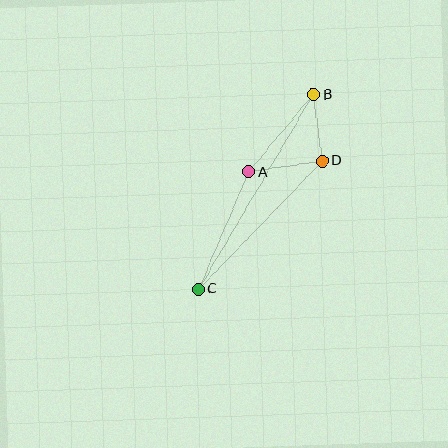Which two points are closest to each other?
Points B and D are closest to each other.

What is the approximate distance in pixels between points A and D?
The distance between A and D is approximately 74 pixels.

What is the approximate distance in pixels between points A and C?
The distance between A and C is approximately 128 pixels.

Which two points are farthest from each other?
Points B and C are farthest from each other.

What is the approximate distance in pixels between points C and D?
The distance between C and D is approximately 178 pixels.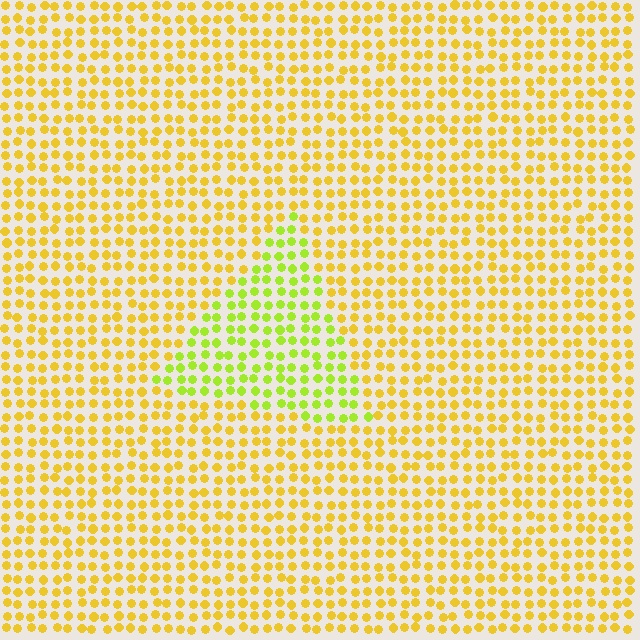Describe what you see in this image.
The image is filled with small yellow elements in a uniform arrangement. A triangle-shaped region is visible where the elements are tinted to a slightly different hue, forming a subtle color boundary.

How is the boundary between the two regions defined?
The boundary is defined purely by a slight shift in hue (about 35 degrees). Spacing, size, and orientation are identical on both sides.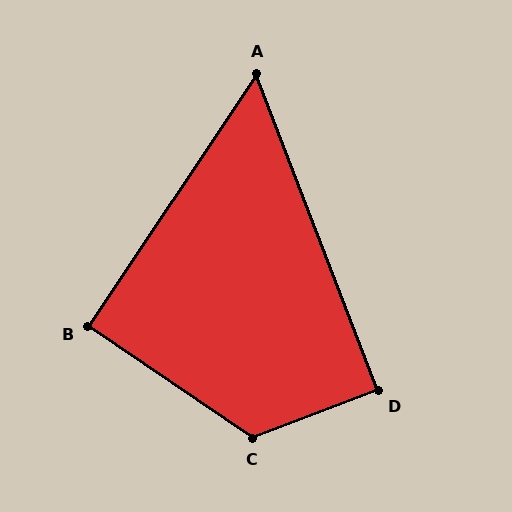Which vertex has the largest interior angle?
C, at approximately 125 degrees.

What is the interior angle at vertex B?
Approximately 90 degrees (approximately right).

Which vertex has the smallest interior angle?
A, at approximately 55 degrees.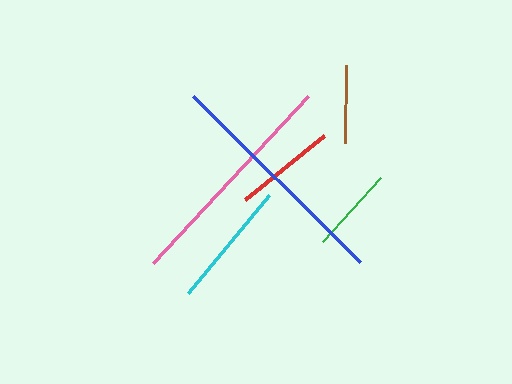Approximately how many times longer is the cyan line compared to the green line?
The cyan line is approximately 1.5 times the length of the green line.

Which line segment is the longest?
The blue line is the longest at approximately 235 pixels.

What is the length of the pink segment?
The pink segment is approximately 228 pixels long.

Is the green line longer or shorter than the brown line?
The green line is longer than the brown line.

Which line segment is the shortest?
The brown line is the shortest at approximately 78 pixels.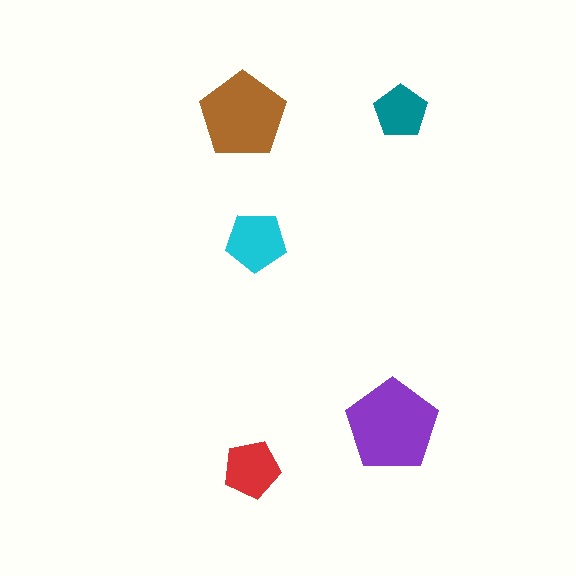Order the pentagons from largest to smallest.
the purple one, the brown one, the cyan one, the red one, the teal one.